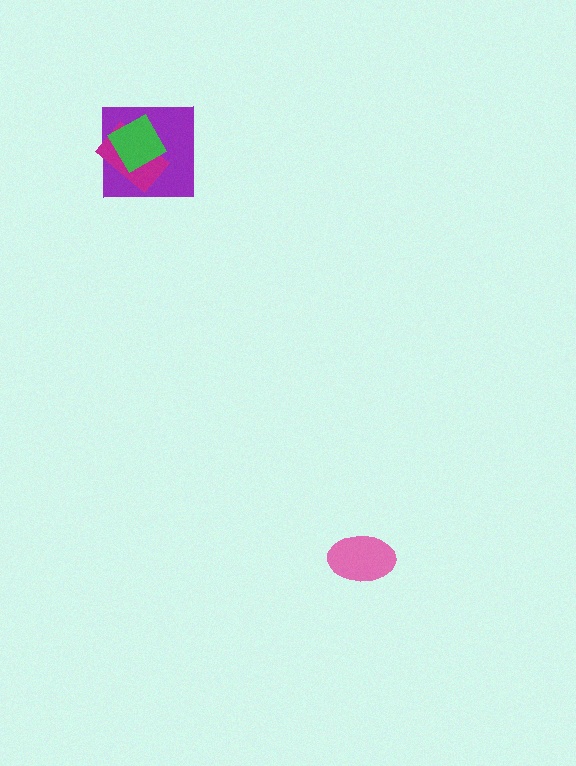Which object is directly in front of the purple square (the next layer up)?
The magenta rectangle is directly in front of the purple square.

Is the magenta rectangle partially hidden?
Yes, it is partially covered by another shape.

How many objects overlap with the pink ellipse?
0 objects overlap with the pink ellipse.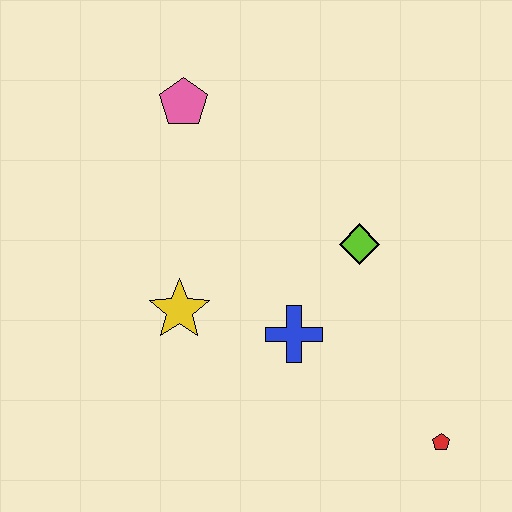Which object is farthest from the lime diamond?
The pink pentagon is farthest from the lime diamond.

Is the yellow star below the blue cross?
No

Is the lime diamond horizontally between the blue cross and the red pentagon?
Yes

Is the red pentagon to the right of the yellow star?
Yes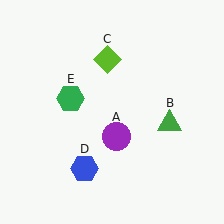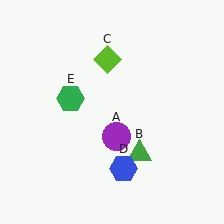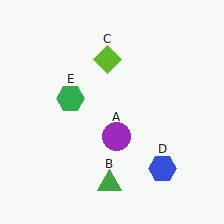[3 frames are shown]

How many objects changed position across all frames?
2 objects changed position: green triangle (object B), blue hexagon (object D).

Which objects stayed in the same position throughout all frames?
Purple circle (object A) and lime diamond (object C) and green hexagon (object E) remained stationary.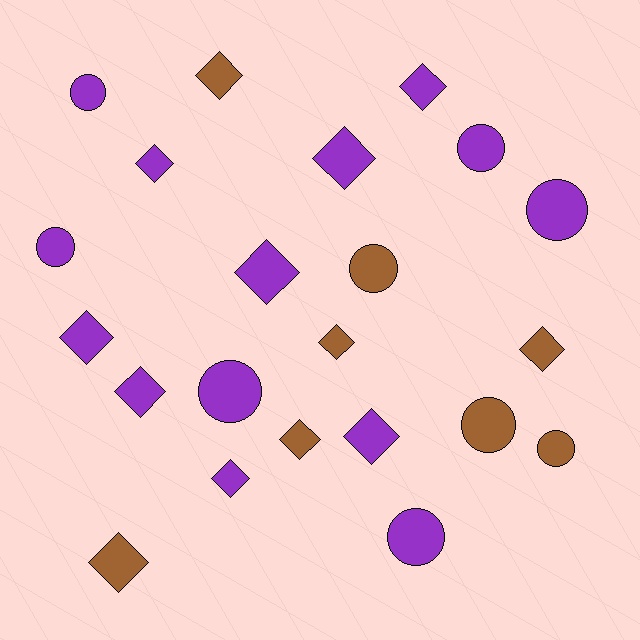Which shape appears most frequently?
Diamond, with 13 objects.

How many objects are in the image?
There are 22 objects.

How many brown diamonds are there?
There are 5 brown diamonds.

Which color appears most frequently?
Purple, with 14 objects.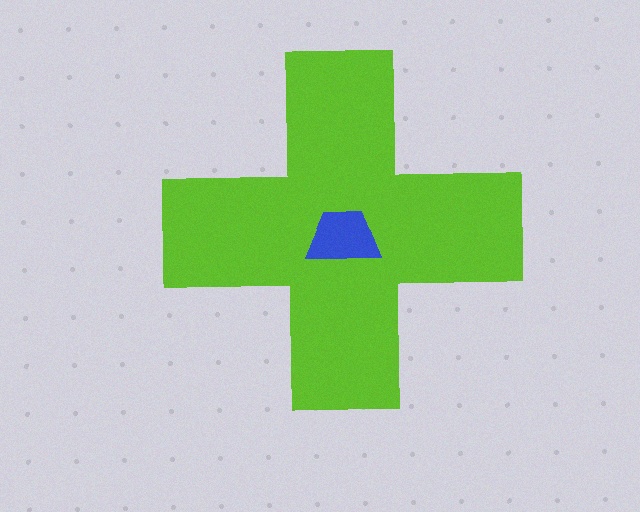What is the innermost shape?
The blue trapezoid.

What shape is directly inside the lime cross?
The blue trapezoid.